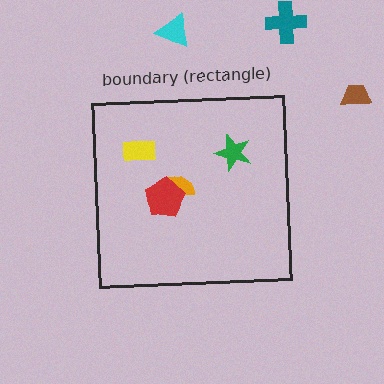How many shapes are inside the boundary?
4 inside, 3 outside.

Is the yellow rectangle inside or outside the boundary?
Inside.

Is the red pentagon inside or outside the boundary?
Inside.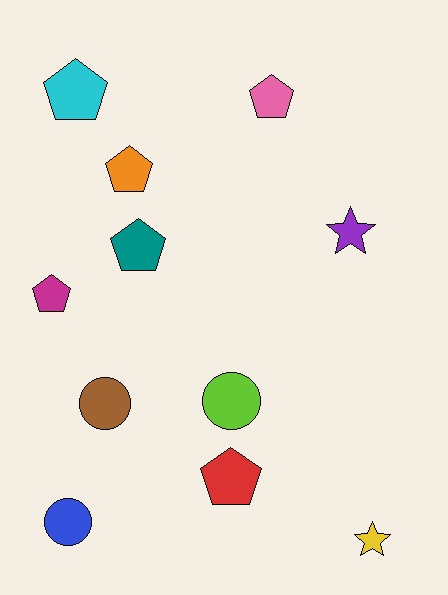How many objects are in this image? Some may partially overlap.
There are 11 objects.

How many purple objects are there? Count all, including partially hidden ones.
There is 1 purple object.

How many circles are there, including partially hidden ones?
There are 3 circles.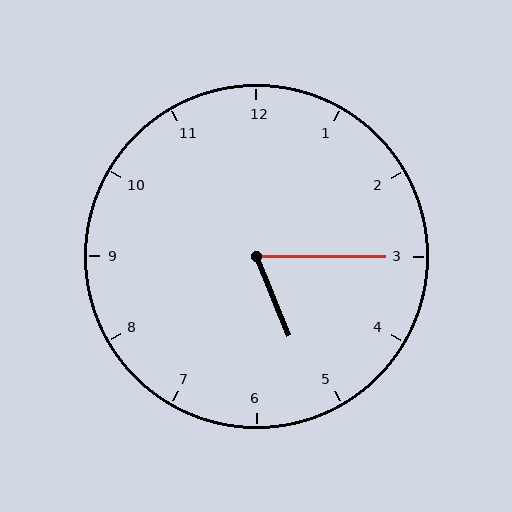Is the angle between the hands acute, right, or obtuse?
It is acute.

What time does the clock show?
5:15.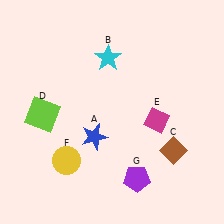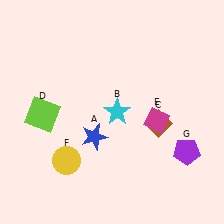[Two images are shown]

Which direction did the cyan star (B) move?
The cyan star (B) moved down.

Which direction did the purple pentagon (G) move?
The purple pentagon (G) moved right.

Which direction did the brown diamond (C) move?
The brown diamond (C) moved up.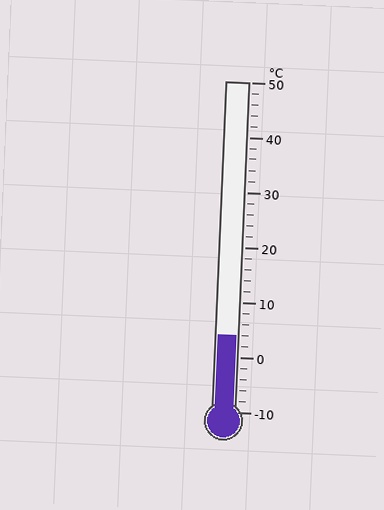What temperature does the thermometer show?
The thermometer shows approximately 4°C.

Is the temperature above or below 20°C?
The temperature is below 20°C.